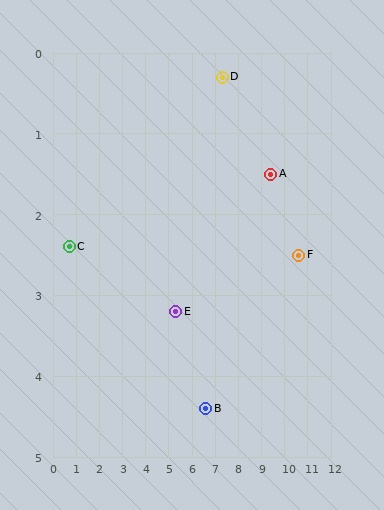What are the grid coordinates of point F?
Point F is at approximately (10.6, 2.5).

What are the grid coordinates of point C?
Point C is at approximately (0.7, 2.4).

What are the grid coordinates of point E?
Point E is at approximately (5.3, 3.2).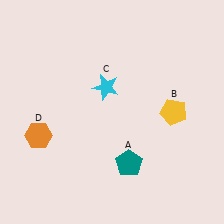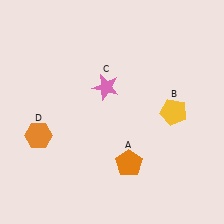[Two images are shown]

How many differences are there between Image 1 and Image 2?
There are 2 differences between the two images.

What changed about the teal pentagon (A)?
In Image 1, A is teal. In Image 2, it changed to orange.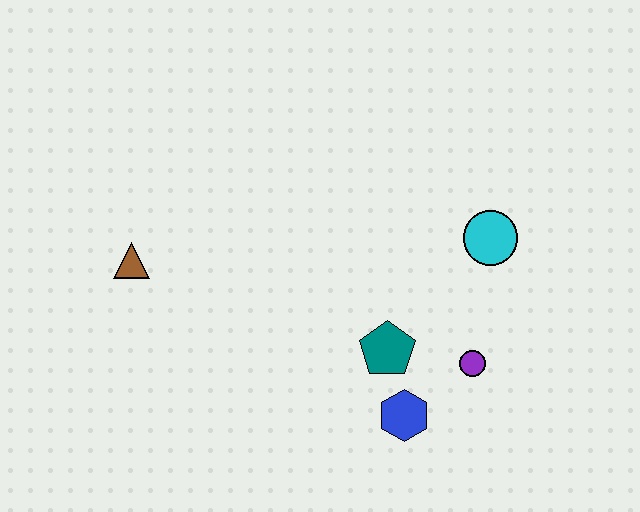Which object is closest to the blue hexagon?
The teal pentagon is closest to the blue hexagon.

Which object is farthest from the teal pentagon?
The brown triangle is farthest from the teal pentagon.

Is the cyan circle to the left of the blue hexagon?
No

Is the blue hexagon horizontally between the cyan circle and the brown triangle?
Yes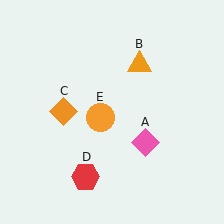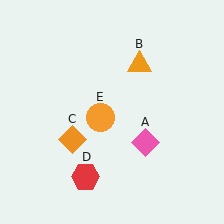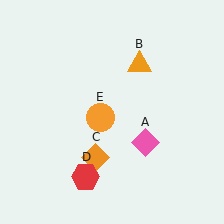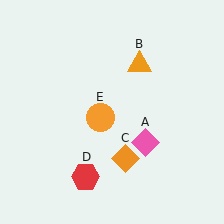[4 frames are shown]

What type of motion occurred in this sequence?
The orange diamond (object C) rotated counterclockwise around the center of the scene.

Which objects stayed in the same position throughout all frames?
Pink diamond (object A) and orange triangle (object B) and red hexagon (object D) and orange circle (object E) remained stationary.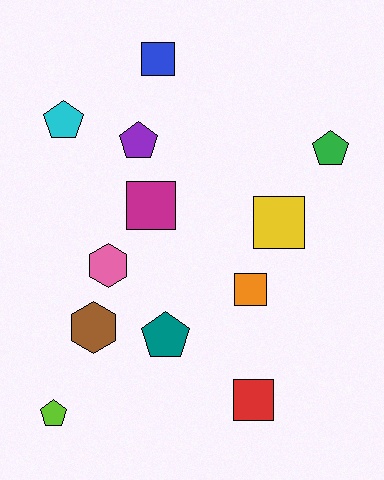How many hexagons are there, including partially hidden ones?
There are 2 hexagons.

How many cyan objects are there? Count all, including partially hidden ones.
There is 1 cyan object.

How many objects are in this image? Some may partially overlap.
There are 12 objects.